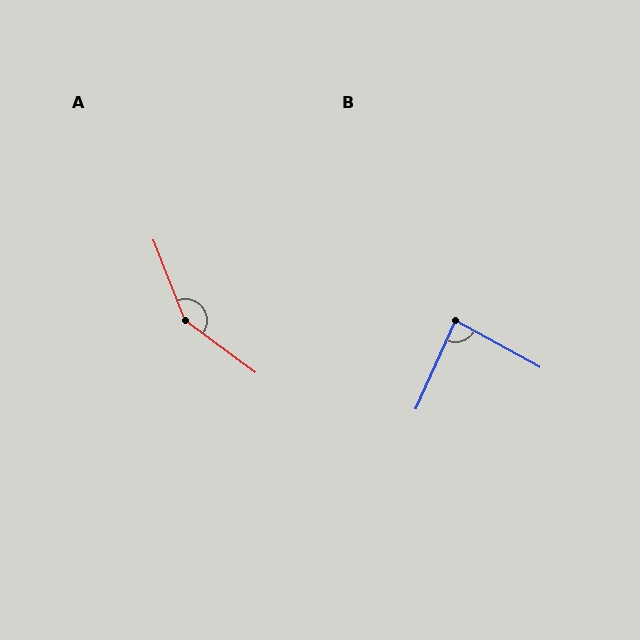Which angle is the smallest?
B, at approximately 86 degrees.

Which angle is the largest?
A, at approximately 148 degrees.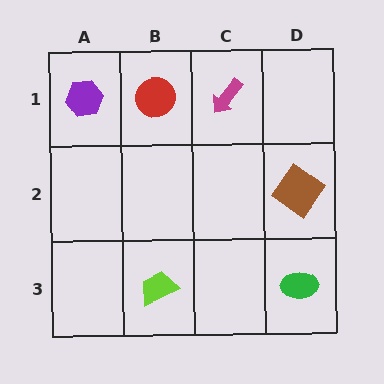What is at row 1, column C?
A magenta arrow.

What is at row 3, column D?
A green ellipse.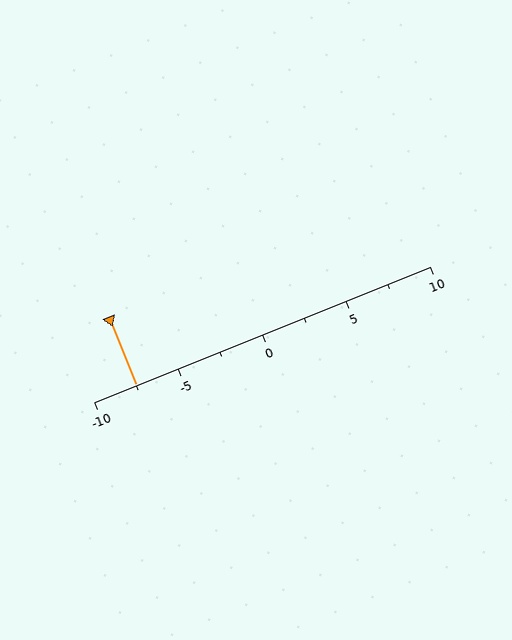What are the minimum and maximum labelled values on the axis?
The axis runs from -10 to 10.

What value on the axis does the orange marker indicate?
The marker indicates approximately -7.5.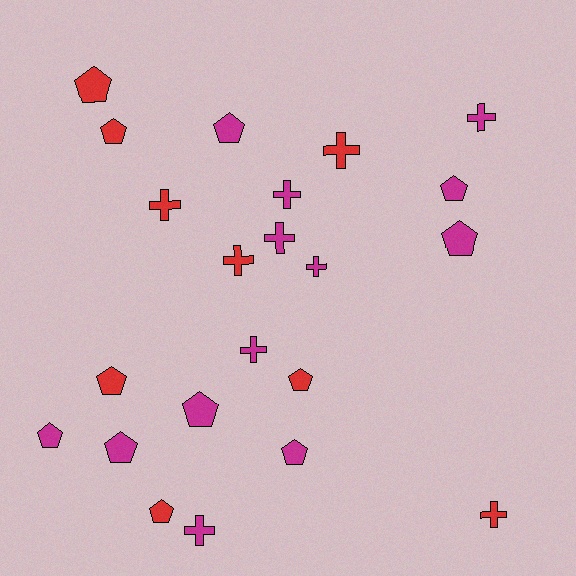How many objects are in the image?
There are 22 objects.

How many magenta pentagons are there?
There are 7 magenta pentagons.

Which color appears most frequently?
Magenta, with 13 objects.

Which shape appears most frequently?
Pentagon, with 12 objects.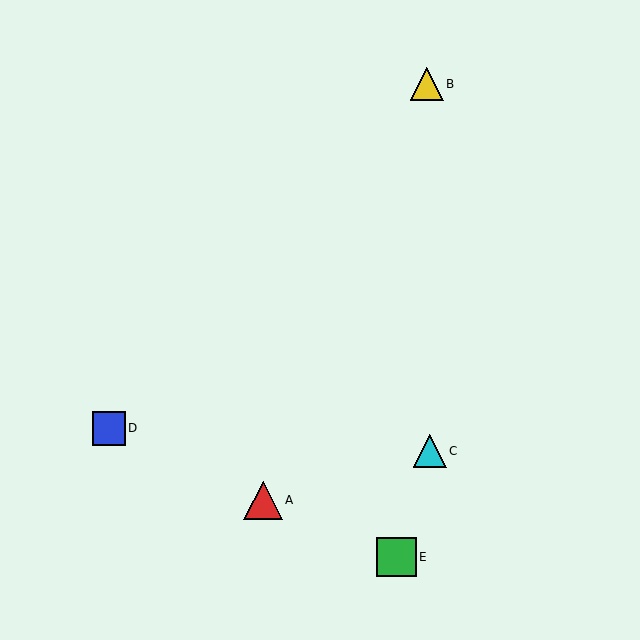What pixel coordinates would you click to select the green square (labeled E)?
Click at (396, 557) to select the green square E.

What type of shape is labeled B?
Shape B is a yellow triangle.